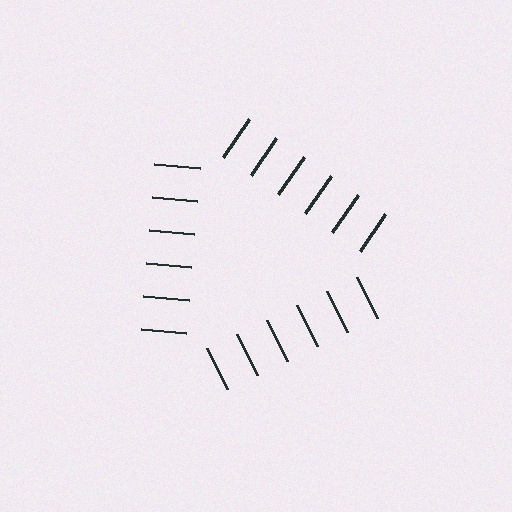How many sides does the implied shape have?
3 sides — the line-ends trace a triangle.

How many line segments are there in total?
18 — 6 along each of the 3 edges.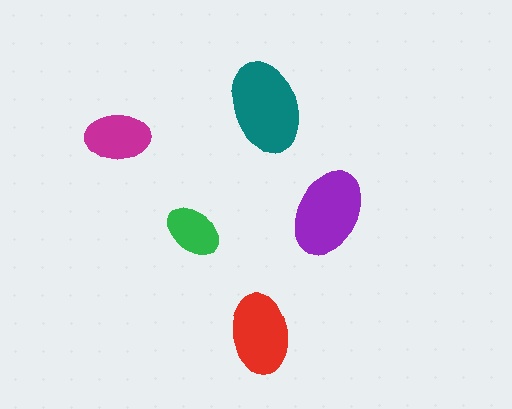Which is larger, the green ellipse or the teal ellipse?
The teal one.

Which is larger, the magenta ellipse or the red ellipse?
The red one.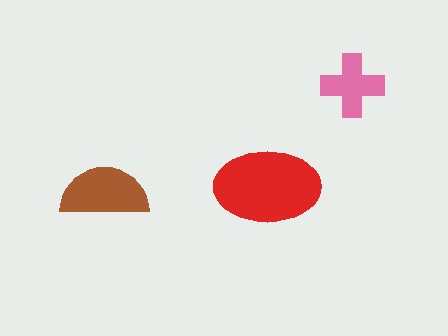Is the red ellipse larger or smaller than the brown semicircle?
Larger.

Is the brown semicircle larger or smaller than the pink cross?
Larger.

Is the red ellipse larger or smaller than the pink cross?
Larger.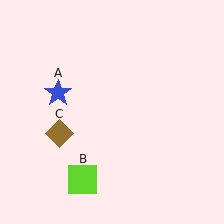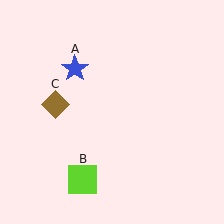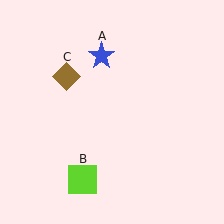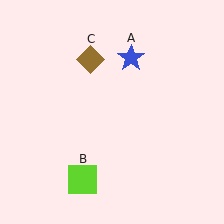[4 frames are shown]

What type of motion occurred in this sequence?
The blue star (object A), brown diamond (object C) rotated clockwise around the center of the scene.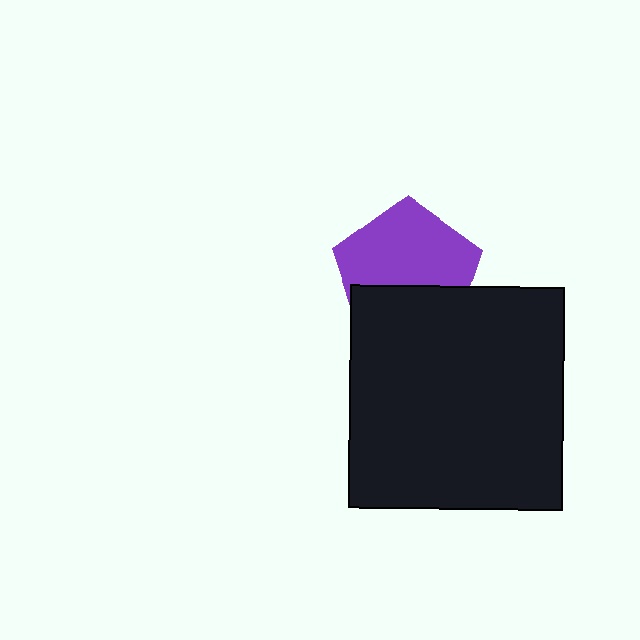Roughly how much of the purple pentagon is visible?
About half of it is visible (roughly 61%).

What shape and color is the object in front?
The object in front is a black rectangle.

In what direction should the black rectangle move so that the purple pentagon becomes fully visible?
The black rectangle should move down. That is the shortest direction to clear the overlap and leave the purple pentagon fully visible.